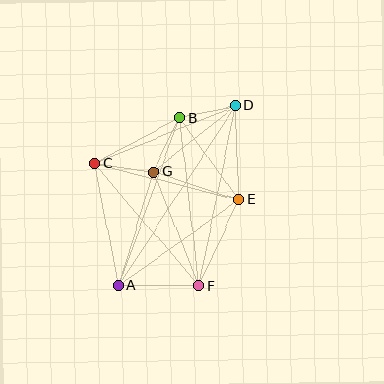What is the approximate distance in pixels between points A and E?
The distance between A and E is approximately 148 pixels.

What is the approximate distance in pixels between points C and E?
The distance between C and E is approximately 149 pixels.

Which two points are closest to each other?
Points B and D are closest to each other.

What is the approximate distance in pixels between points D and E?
The distance between D and E is approximately 94 pixels.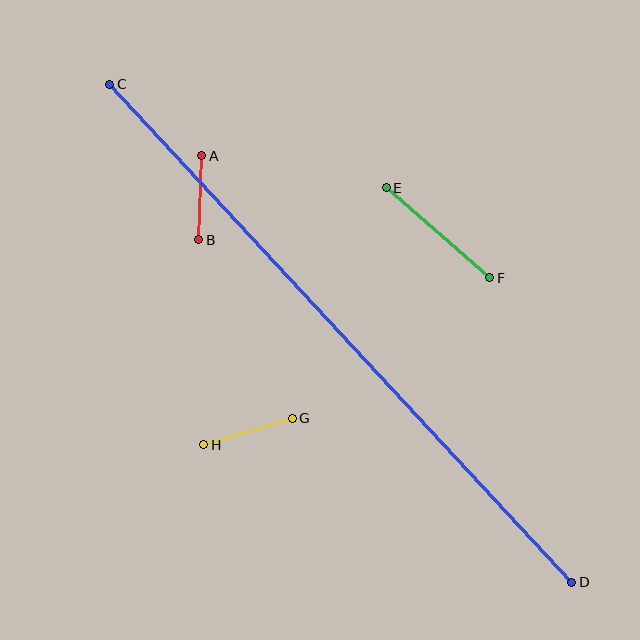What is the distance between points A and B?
The distance is approximately 84 pixels.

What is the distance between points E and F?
The distance is approximately 137 pixels.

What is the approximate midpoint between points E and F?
The midpoint is at approximately (438, 233) pixels.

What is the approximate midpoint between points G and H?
The midpoint is at approximately (248, 431) pixels.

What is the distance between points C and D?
The distance is approximately 679 pixels.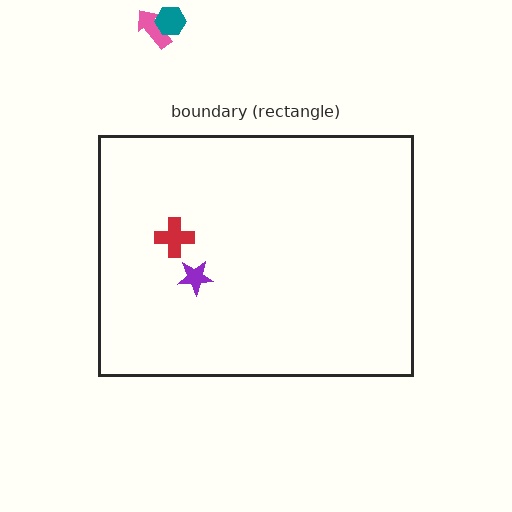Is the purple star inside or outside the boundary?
Inside.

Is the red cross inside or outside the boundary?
Inside.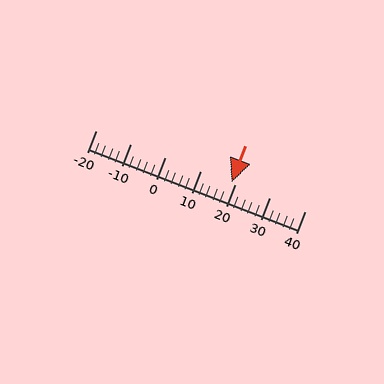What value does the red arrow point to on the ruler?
The red arrow points to approximately 19.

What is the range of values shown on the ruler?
The ruler shows values from -20 to 40.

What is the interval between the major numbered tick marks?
The major tick marks are spaced 10 units apart.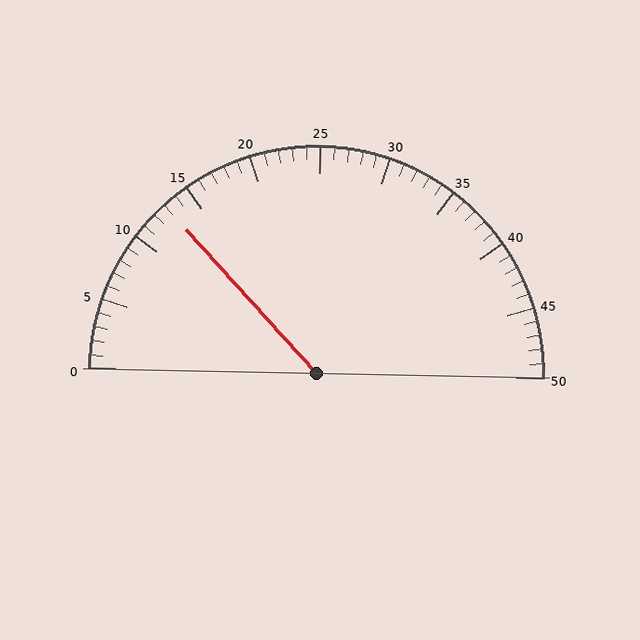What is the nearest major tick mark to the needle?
The nearest major tick mark is 15.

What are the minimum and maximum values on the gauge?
The gauge ranges from 0 to 50.